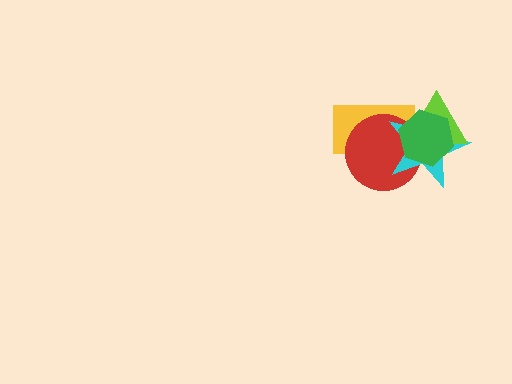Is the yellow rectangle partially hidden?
Yes, it is partially covered by another shape.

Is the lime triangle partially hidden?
Yes, it is partially covered by another shape.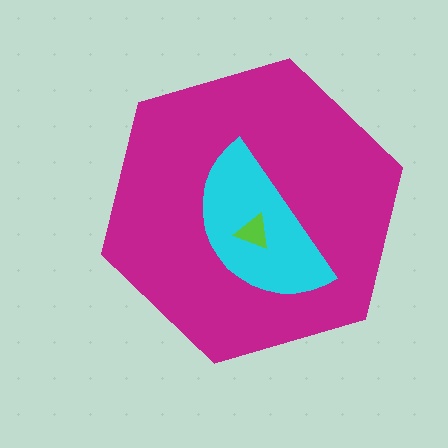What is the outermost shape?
The magenta hexagon.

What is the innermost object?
The lime triangle.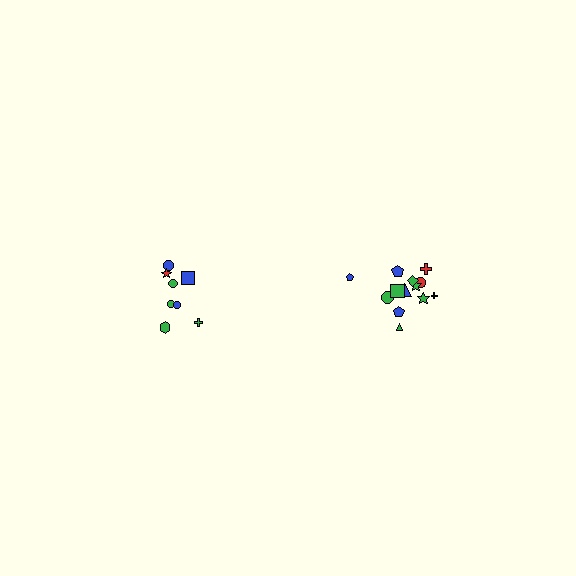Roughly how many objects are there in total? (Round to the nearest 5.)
Roughly 25 objects in total.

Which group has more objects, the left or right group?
The right group.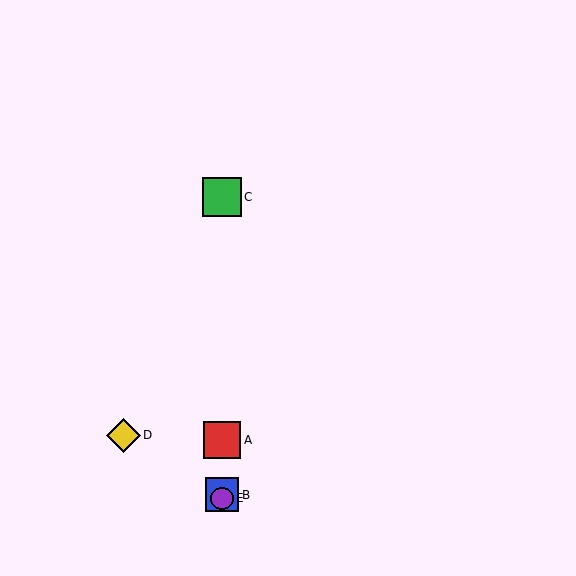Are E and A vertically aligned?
Yes, both are at x≈222.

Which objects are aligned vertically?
Objects A, B, C, E are aligned vertically.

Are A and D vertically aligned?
No, A is at x≈222 and D is at x≈123.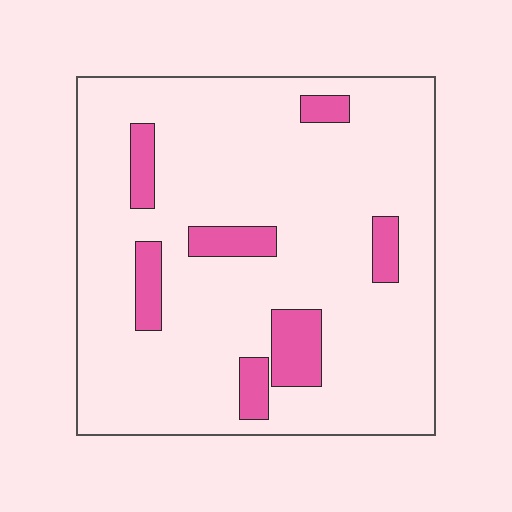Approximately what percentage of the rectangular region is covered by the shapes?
Approximately 15%.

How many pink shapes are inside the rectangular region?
7.